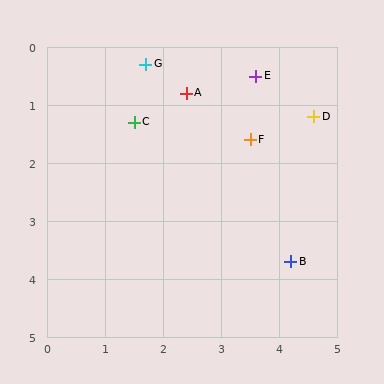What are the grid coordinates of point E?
Point E is at approximately (3.6, 0.5).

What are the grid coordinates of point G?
Point G is at approximately (1.7, 0.3).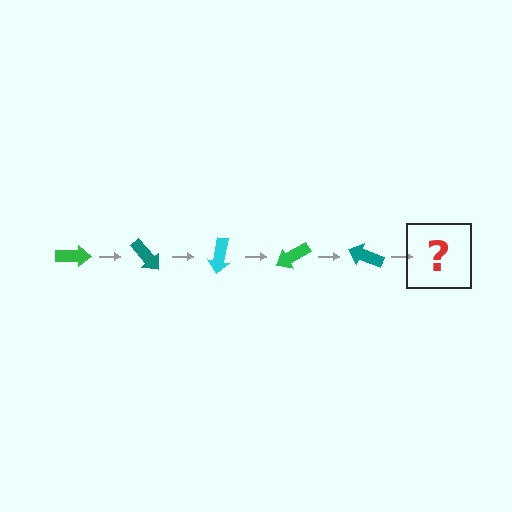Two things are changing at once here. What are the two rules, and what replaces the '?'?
The two rules are that it rotates 50 degrees each step and the color cycles through green, teal, and cyan. The '?' should be a cyan arrow, rotated 250 degrees from the start.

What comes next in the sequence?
The next element should be a cyan arrow, rotated 250 degrees from the start.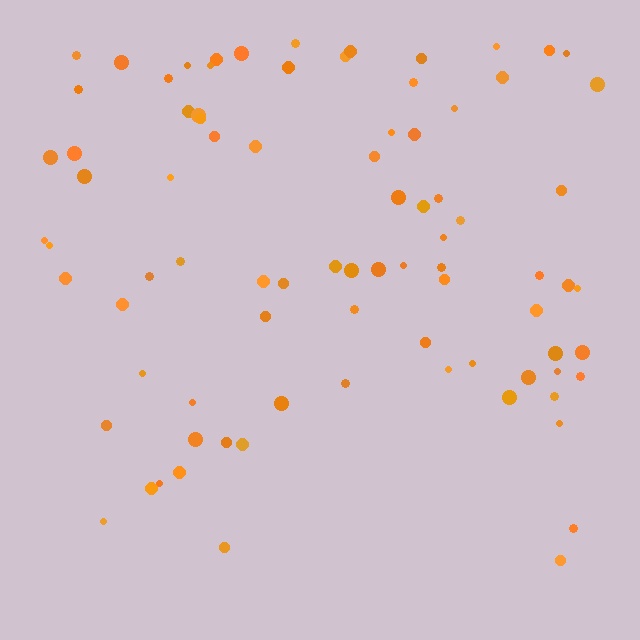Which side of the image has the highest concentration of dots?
The top.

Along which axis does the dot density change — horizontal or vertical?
Vertical.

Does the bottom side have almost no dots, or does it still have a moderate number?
Still a moderate number, just noticeably fewer than the top.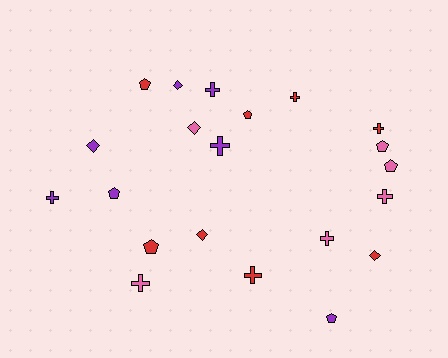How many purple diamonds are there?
There are 2 purple diamonds.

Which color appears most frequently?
Red, with 8 objects.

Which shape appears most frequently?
Cross, with 9 objects.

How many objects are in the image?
There are 21 objects.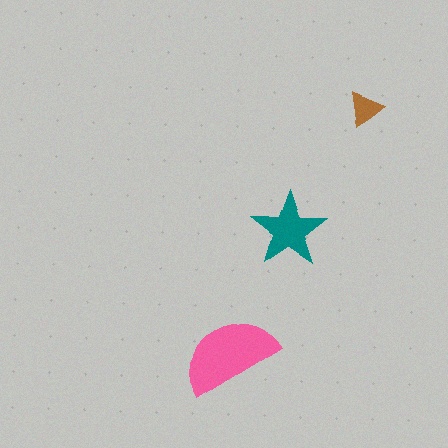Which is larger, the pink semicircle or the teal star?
The pink semicircle.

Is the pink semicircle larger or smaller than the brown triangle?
Larger.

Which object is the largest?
The pink semicircle.